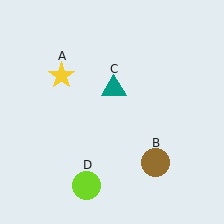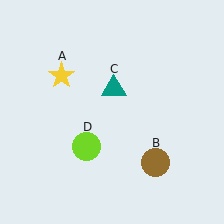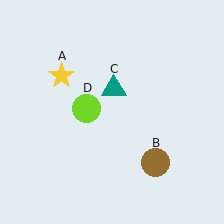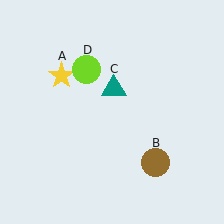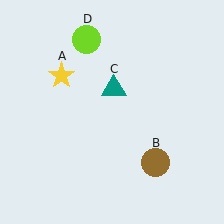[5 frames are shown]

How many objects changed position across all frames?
1 object changed position: lime circle (object D).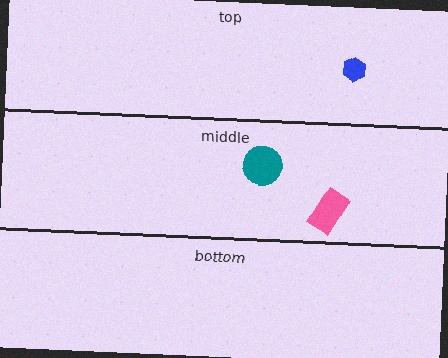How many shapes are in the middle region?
2.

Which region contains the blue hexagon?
The top region.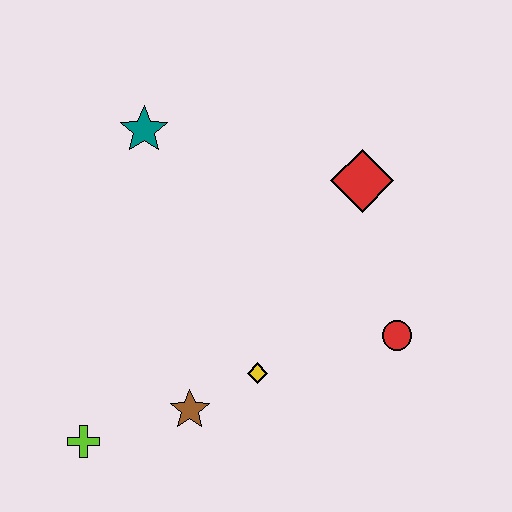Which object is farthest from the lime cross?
The red diamond is farthest from the lime cross.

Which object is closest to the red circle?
The yellow diamond is closest to the red circle.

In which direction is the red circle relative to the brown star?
The red circle is to the right of the brown star.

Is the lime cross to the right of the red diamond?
No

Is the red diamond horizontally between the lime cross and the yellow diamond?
No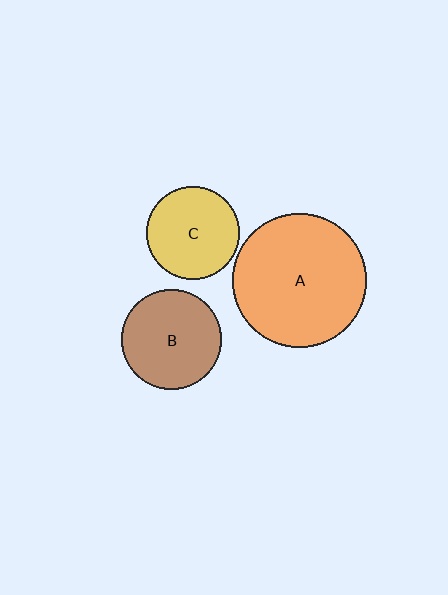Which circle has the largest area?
Circle A (orange).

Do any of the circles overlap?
No, none of the circles overlap.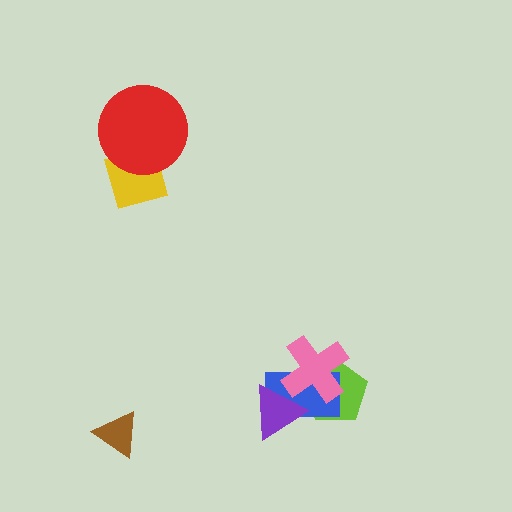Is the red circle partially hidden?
No, no other shape covers it.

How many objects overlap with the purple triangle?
2 objects overlap with the purple triangle.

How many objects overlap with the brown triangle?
0 objects overlap with the brown triangle.